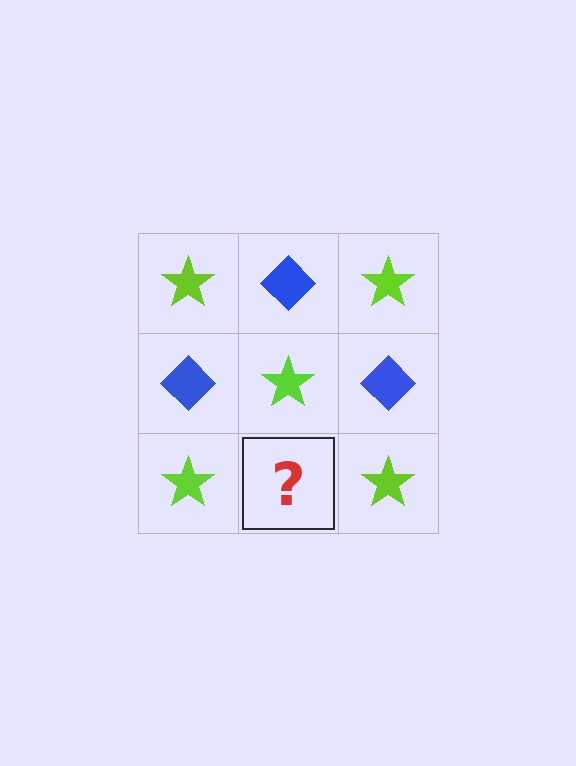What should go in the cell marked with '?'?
The missing cell should contain a blue diamond.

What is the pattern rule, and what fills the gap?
The rule is that it alternates lime star and blue diamond in a checkerboard pattern. The gap should be filled with a blue diamond.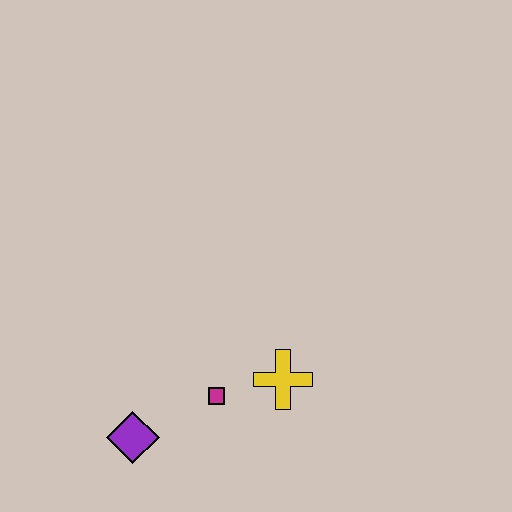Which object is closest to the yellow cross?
The magenta square is closest to the yellow cross.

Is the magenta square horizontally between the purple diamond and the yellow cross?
Yes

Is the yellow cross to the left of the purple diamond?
No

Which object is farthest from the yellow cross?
The purple diamond is farthest from the yellow cross.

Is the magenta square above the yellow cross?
No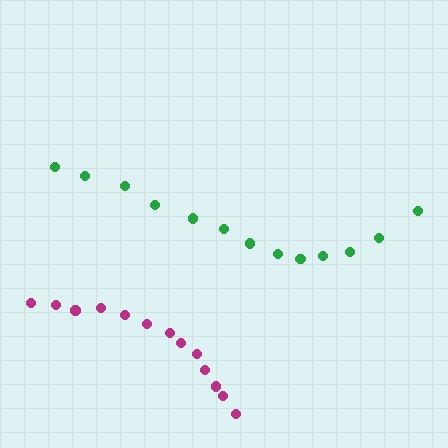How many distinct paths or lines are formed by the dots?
There are 2 distinct paths.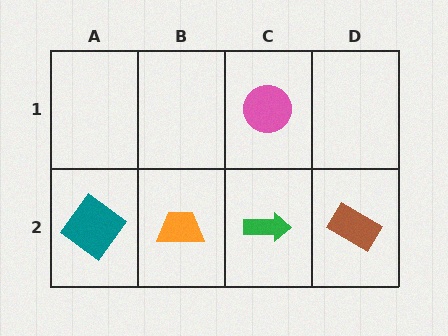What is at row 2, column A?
A teal diamond.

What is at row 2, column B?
An orange trapezoid.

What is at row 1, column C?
A pink circle.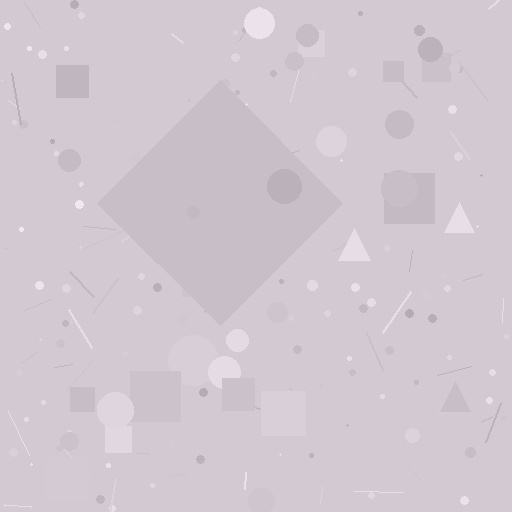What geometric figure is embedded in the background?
A diamond is embedded in the background.